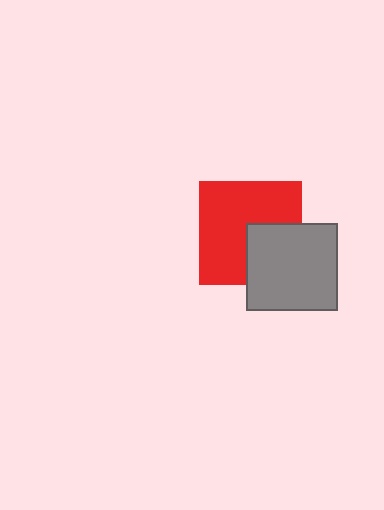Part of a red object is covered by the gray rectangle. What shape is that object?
It is a square.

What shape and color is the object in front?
The object in front is a gray rectangle.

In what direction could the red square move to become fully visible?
The red square could move toward the upper-left. That would shift it out from behind the gray rectangle entirely.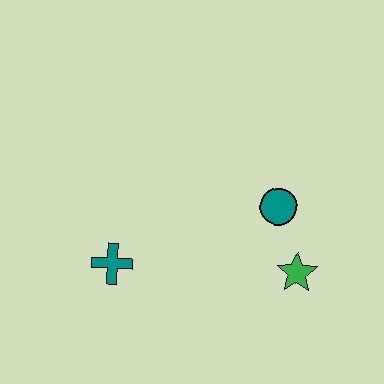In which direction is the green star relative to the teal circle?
The green star is below the teal circle.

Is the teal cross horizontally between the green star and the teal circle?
No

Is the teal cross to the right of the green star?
No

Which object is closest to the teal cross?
The teal circle is closest to the teal cross.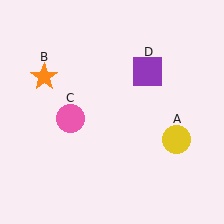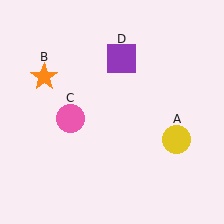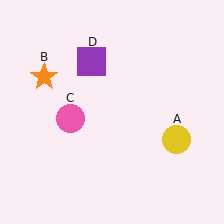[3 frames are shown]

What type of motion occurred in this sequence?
The purple square (object D) rotated counterclockwise around the center of the scene.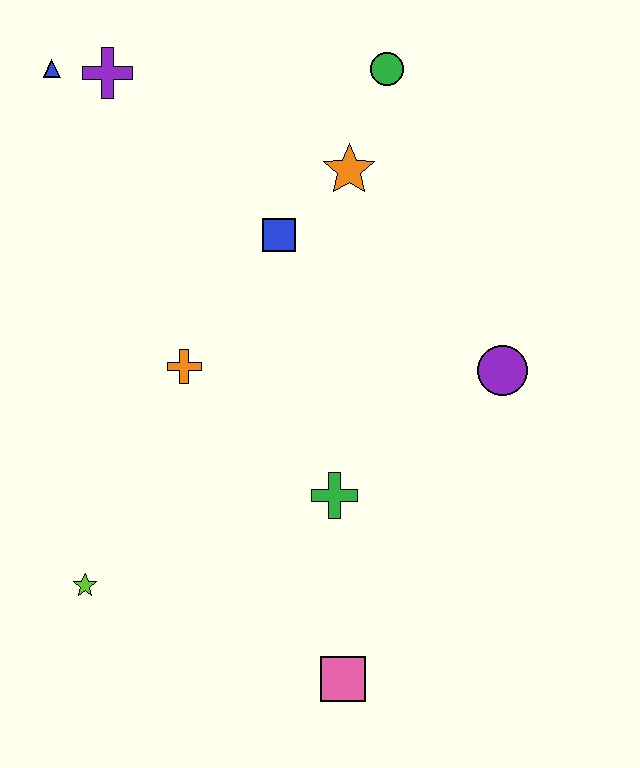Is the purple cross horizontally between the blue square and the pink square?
No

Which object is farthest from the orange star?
The pink square is farthest from the orange star.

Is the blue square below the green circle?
Yes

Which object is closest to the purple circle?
The green cross is closest to the purple circle.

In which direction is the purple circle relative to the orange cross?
The purple circle is to the right of the orange cross.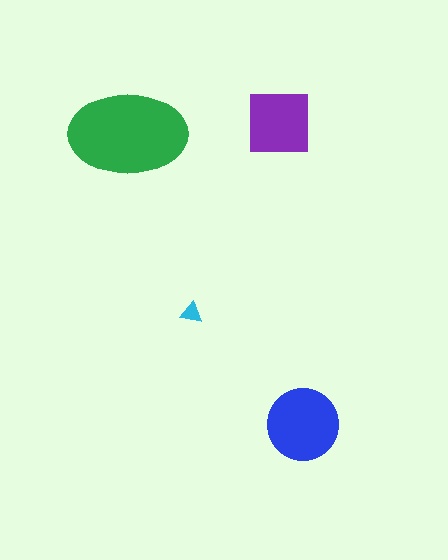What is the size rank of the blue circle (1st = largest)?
2nd.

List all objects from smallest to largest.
The cyan triangle, the purple square, the blue circle, the green ellipse.